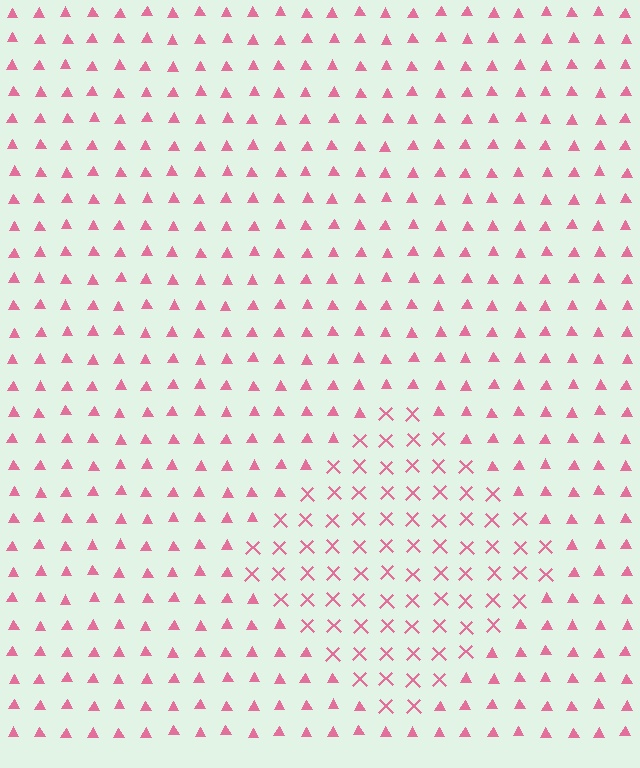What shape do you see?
I see a diamond.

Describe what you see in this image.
The image is filled with small pink elements arranged in a uniform grid. A diamond-shaped region contains X marks, while the surrounding area contains triangles. The boundary is defined purely by the change in element shape.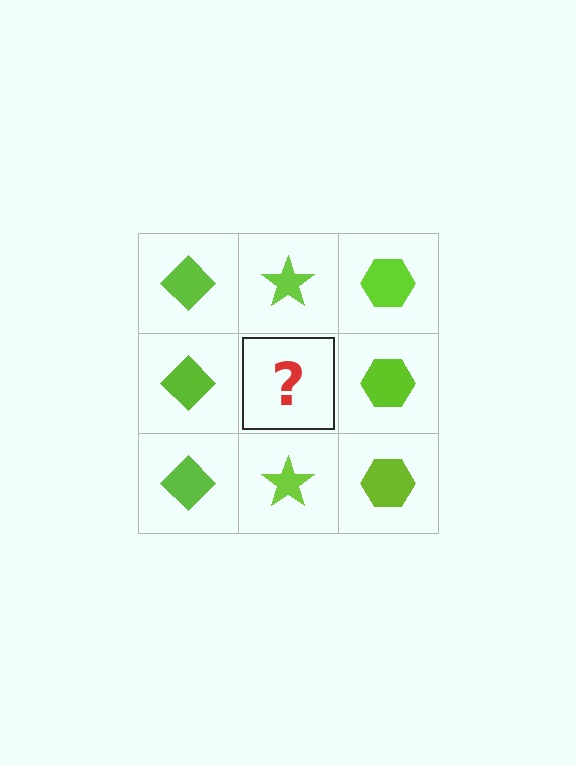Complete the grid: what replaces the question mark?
The question mark should be replaced with a lime star.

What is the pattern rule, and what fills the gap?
The rule is that each column has a consistent shape. The gap should be filled with a lime star.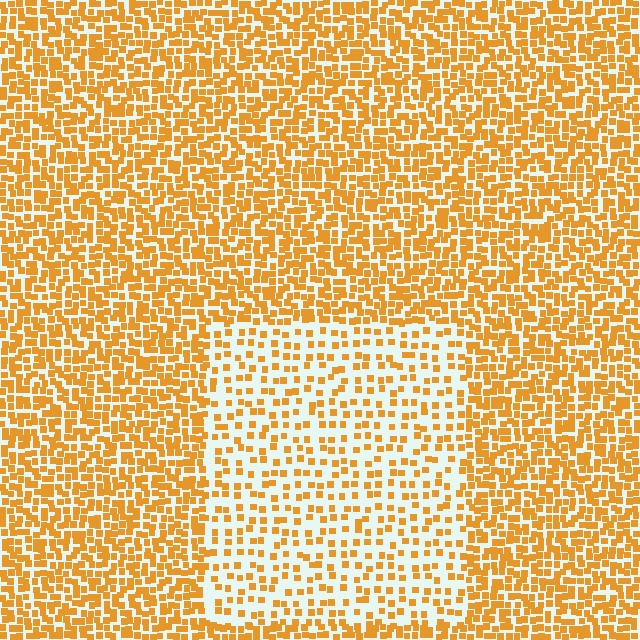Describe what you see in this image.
The image contains small orange elements arranged at two different densities. A rectangle-shaped region is visible where the elements are less densely packed than the surrounding area.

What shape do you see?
I see a rectangle.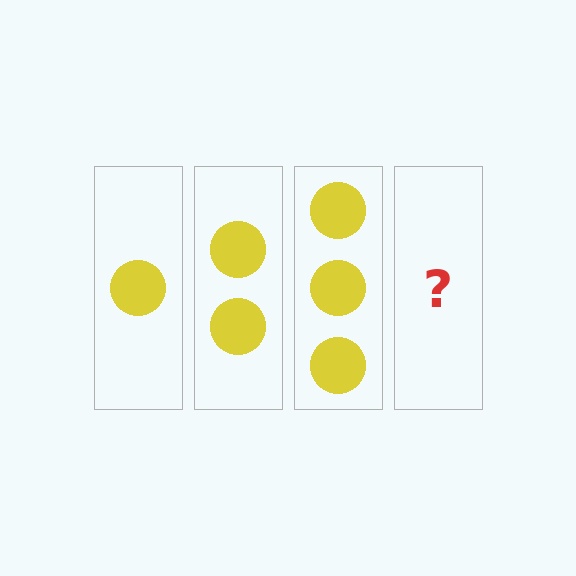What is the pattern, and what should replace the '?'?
The pattern is that each step adds one more circle. The '?' should be 4 circles.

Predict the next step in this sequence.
The next step is 4 circles.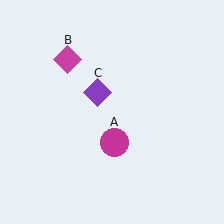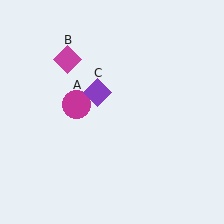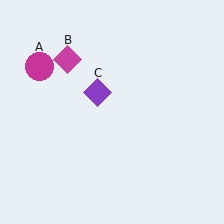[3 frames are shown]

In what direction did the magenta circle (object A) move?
The magenta circle (object A) moved up and to the left.